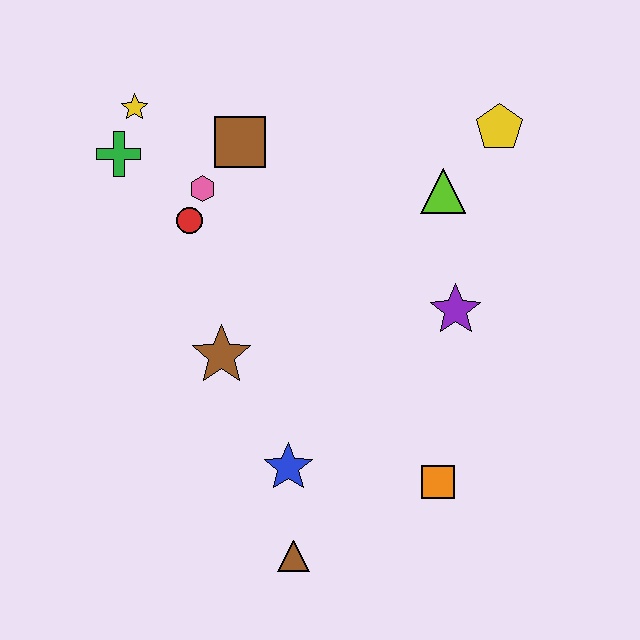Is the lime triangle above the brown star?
Yes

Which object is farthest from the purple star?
The yellow star is farthest from the purple star.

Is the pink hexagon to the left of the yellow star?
No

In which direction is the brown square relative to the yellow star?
The brown square is to the right of the yellow star.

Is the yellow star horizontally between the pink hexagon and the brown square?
No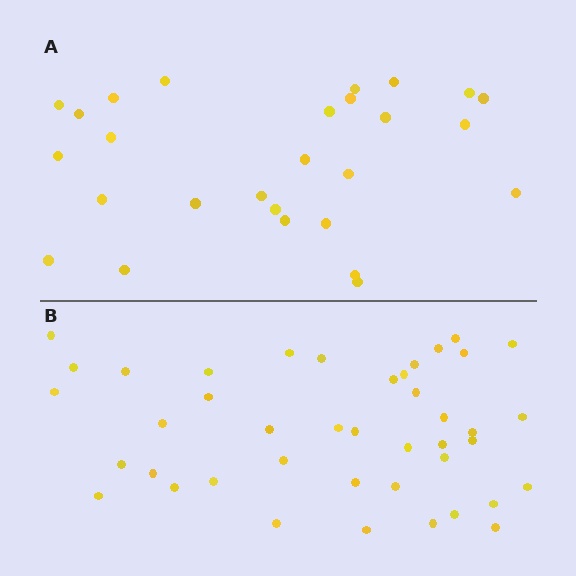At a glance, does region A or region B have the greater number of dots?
Region B (the bottom region) has more dots.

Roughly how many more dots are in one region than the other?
Region B has approximately 15 more dots than region A.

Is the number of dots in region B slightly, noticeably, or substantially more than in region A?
Region B has substantially more. The ratio is roughly 1.6 to 1.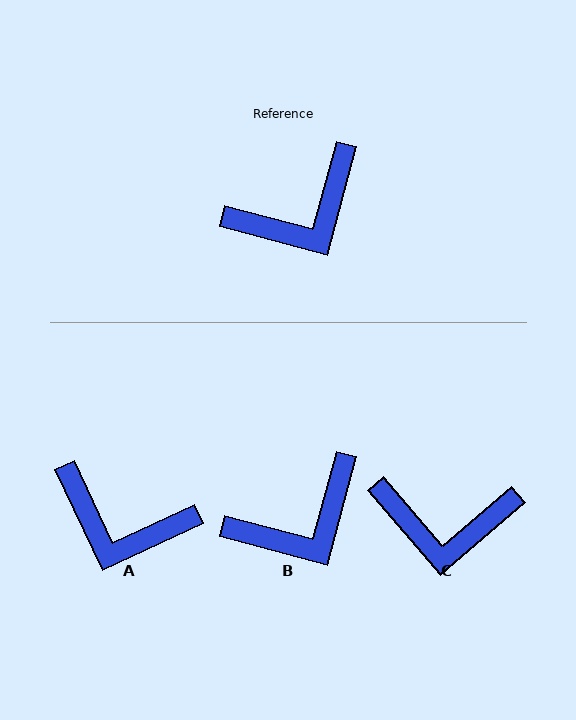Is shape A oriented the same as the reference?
No, it is off by about 50 degrees.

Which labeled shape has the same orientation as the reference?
B.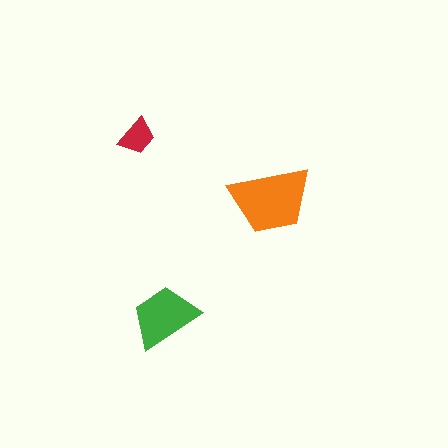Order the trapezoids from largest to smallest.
the orange one, the green one, the red one.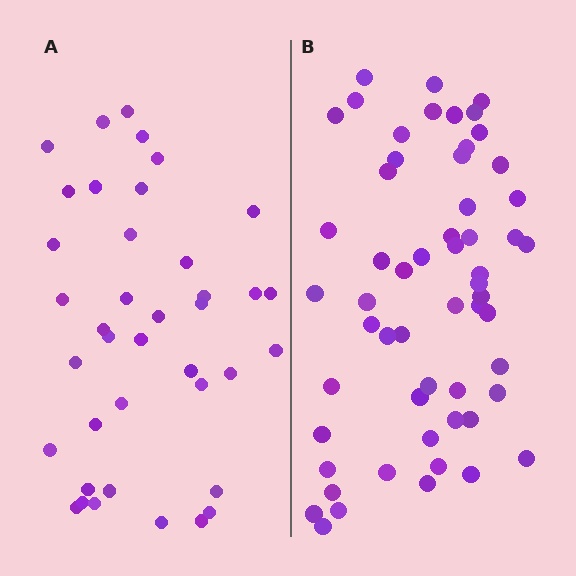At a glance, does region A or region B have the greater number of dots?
Region B (the right region) has more dots.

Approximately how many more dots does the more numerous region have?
Region B has approximately 20 more dots than region A.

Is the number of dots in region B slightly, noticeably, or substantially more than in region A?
Region B has substantially more. The ratio is roughly 1.5 to 1.